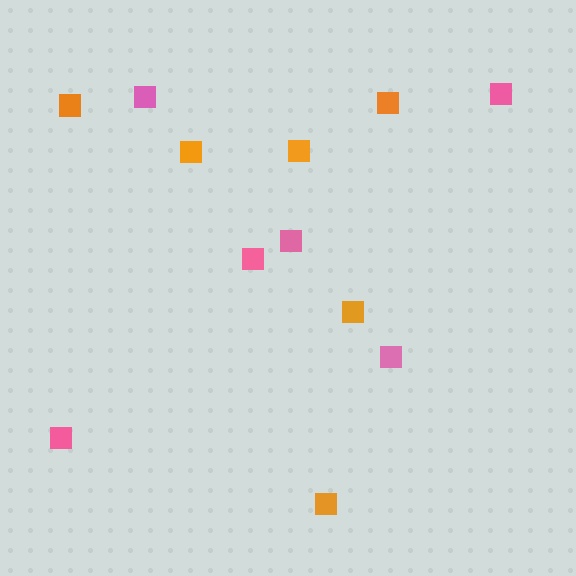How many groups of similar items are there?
There are 2 groups: one group of pink squares (6) and one group of orange squares (6).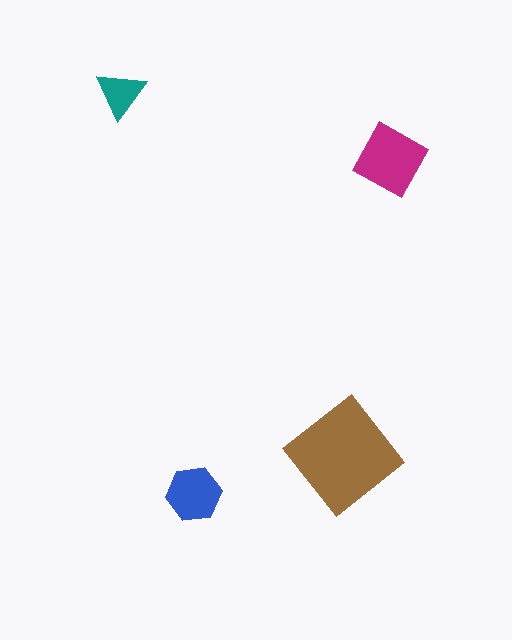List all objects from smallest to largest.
The teal triangle, the blue hexagon, the magenta diamond, the brown diamond.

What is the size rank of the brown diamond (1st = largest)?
1st.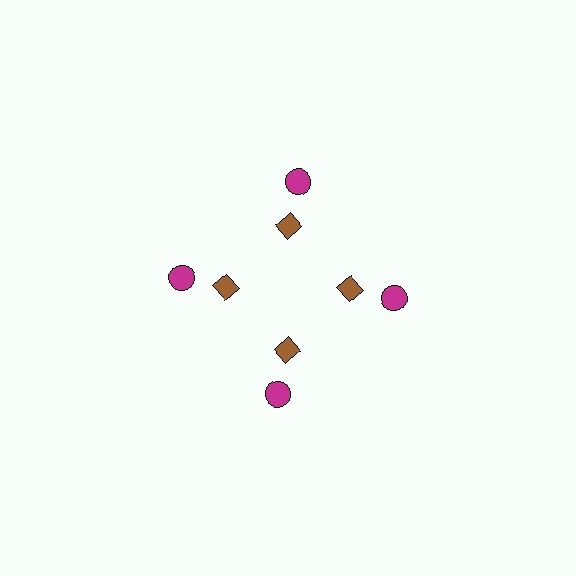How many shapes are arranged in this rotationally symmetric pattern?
There are 8 shapes, arranged in 4 groups of 2.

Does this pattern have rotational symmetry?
Yes, this pattern has 4-fold rotational symmetry. It looks the same after rotating 90 degrees around the center.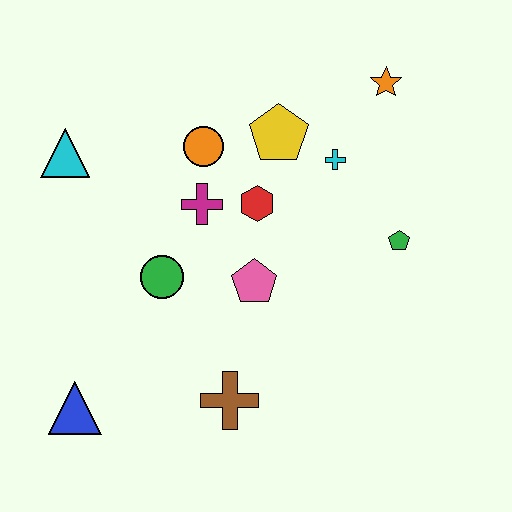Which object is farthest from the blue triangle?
The orange star is farthest from the blue triangle.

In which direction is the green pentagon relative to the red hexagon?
The green pentagon is to the right of the red hexagon.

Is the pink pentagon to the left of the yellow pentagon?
Yes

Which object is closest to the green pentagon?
The cyan cross is closest to the green pentagon.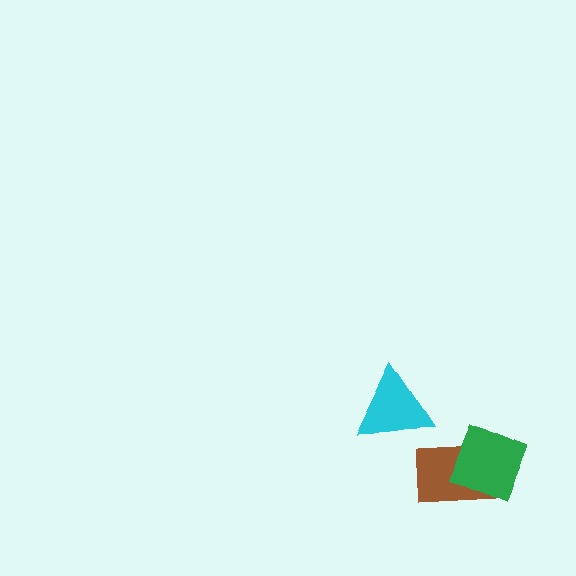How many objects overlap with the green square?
1 object overlaps with the green square.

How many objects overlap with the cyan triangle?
0 objects overlap with the cyan triangle.